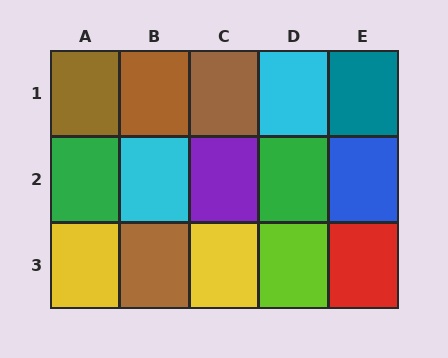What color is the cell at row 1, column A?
Brown.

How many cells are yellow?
2 cells are yellow.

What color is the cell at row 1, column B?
Brown.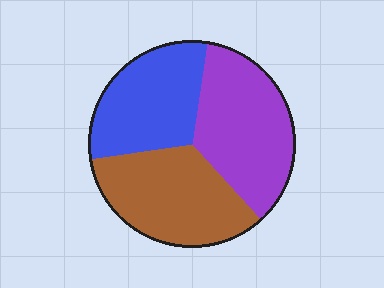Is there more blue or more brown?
Brown.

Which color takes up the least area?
Blue, at roughly 30%.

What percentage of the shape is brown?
Brown takes up about one third (1/3) of the shape.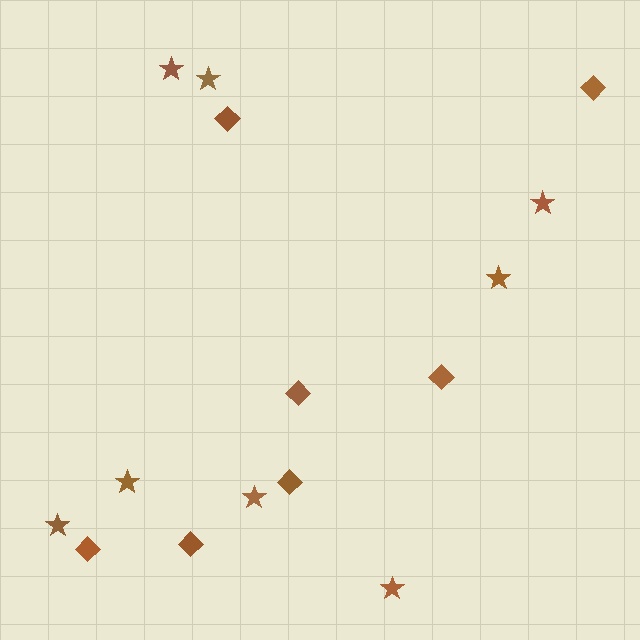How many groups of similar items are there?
There are 2 groups: one group of diamonds (7) and one group of stars (8).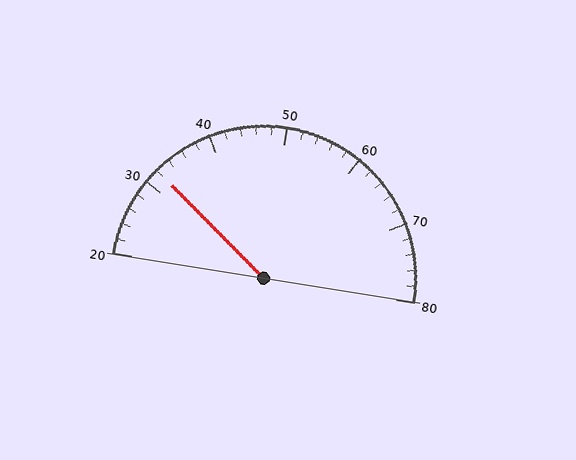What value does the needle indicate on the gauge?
The needle indicates approximately 32.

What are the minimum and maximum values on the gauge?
The gauge ranges from 20 to 80.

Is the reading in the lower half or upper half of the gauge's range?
The reading is in the lower half of the range (20 to 80).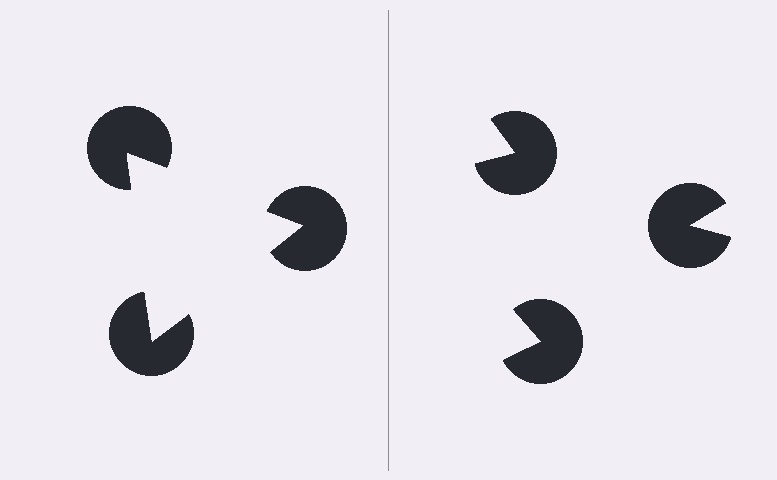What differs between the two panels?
The pac-man discs are positioned identically on both sides; only the wedge orientations differ. On the left they align to a triangle; on the right they are misaligned.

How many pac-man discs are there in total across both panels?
6 — 3 on each side.